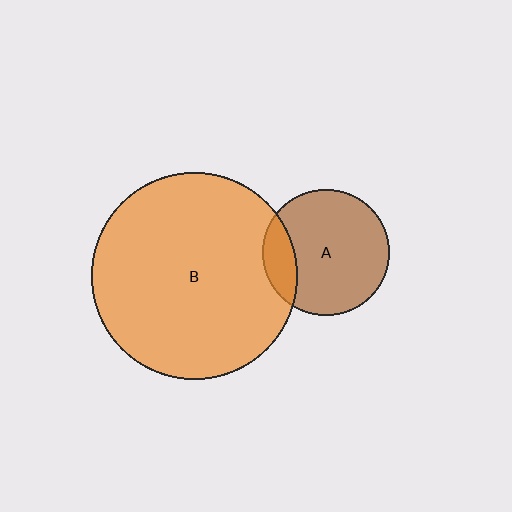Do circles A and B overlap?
Yes.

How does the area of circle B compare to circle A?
Approximately 2.6 times.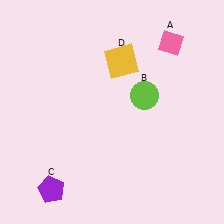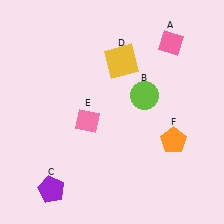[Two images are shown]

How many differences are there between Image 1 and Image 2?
There are 2 differences between the two images.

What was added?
A pink diamond (E), an orange pentagon (F) were added in Image 2.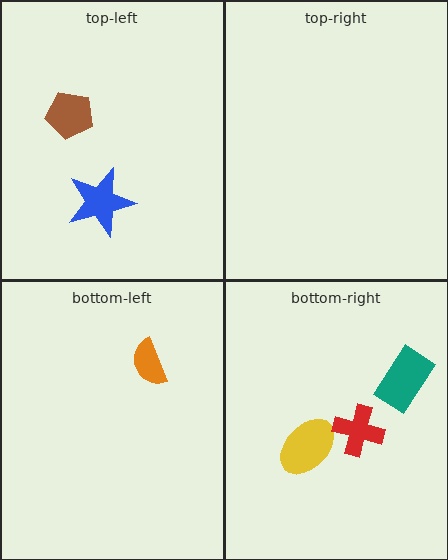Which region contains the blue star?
The top-left region.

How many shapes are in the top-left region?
2.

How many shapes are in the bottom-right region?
3.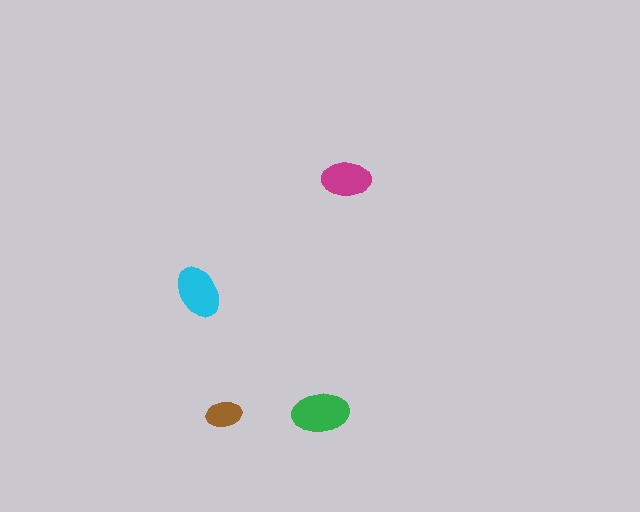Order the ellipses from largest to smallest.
the green one, the cyan one, the magenta one, the brown one.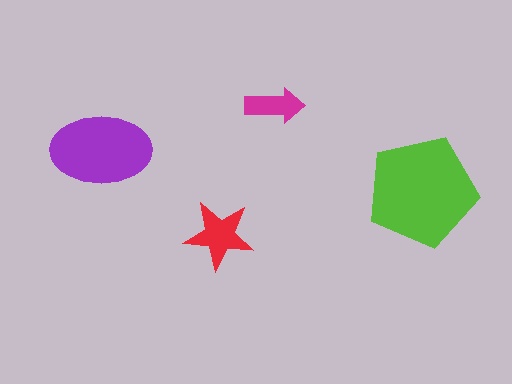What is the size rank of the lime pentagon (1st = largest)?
1st.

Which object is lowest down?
The red star is bottommost.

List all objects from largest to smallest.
The lime pentagon, the purple ellipse, the red star, the magenta arrow.